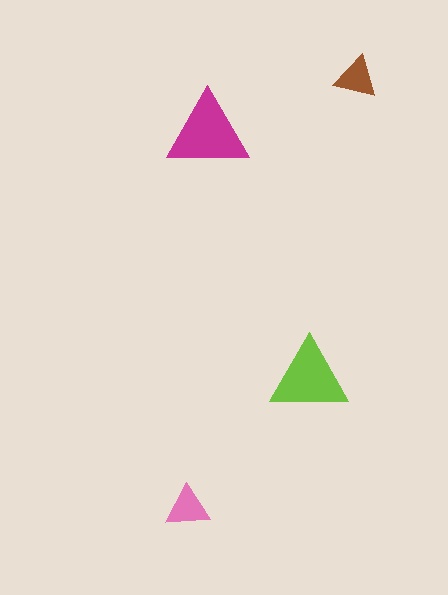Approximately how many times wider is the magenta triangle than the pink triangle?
About 2 times wider.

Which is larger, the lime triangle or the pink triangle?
The lime one.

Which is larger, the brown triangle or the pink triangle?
The pink one.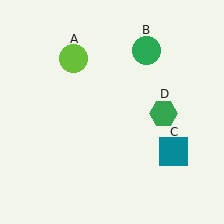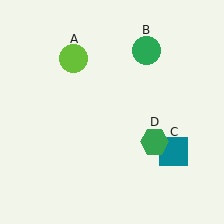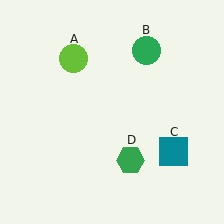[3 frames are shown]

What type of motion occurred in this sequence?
The green hexagon (object D) rotated clockwise around the center of the scene.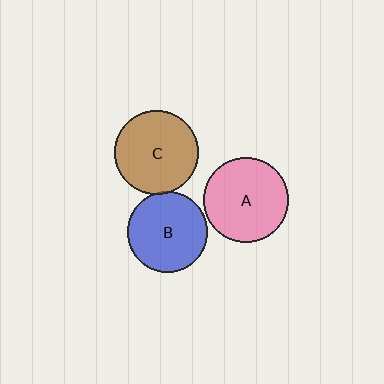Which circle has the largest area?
Circle A (pink).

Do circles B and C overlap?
Yes.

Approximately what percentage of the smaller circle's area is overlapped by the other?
Approximately 5%.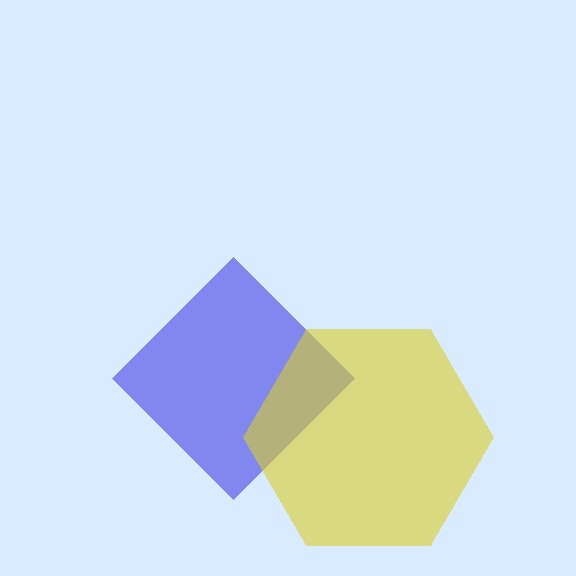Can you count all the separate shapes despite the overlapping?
Yes, there are 2 separate shapes.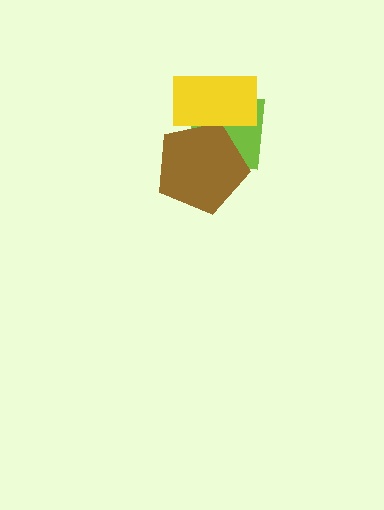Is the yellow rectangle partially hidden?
No, no other shape covers it.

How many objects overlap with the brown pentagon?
2 objects overlap with the brown pentagon.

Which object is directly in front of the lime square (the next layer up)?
The brown pentagon is directly in front of the lime square.